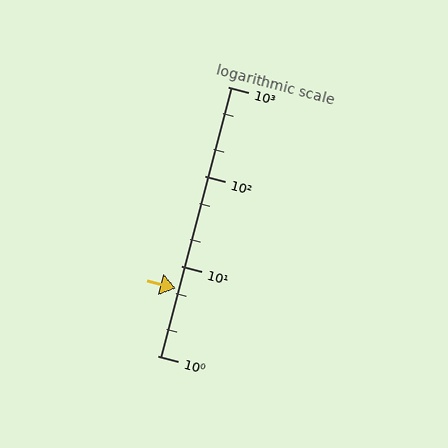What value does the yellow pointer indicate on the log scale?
The pointer indicates approximately 5.6.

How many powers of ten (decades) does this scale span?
The scale spans 3 decades, from 1 to 1000.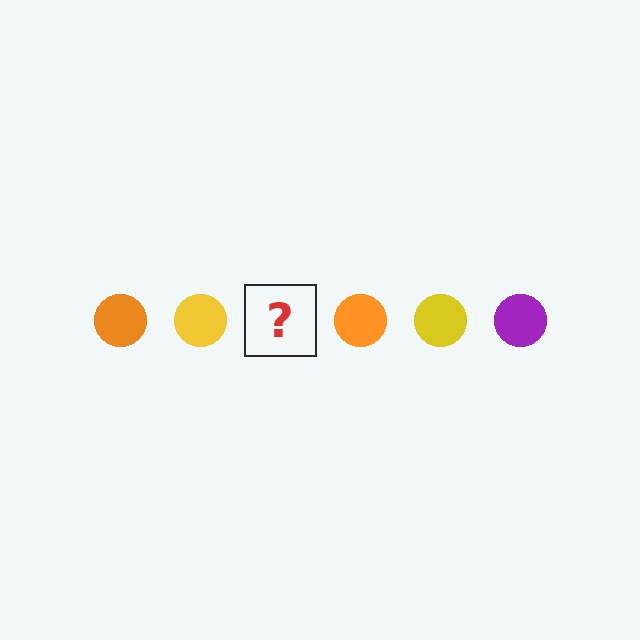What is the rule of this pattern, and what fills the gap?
The rule is that the pattern cycles through orange, yellow, purple circles. The gap should be filled with a purple circle.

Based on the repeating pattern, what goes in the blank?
The blank should be a purple circle.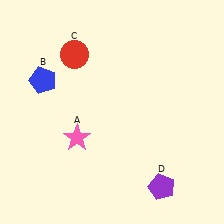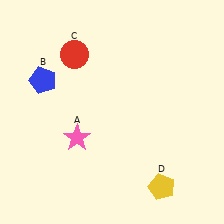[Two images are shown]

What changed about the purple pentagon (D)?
In Image 1, D is purple. In Image 2, it changed to yellow.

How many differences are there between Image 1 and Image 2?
There is 1 difference between the two images.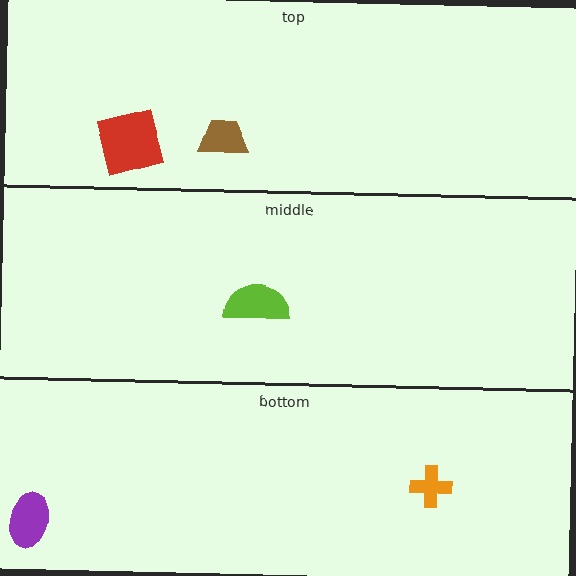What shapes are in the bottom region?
The orange cross, the purple ellipse.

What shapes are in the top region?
The brown trapezoid, the red square.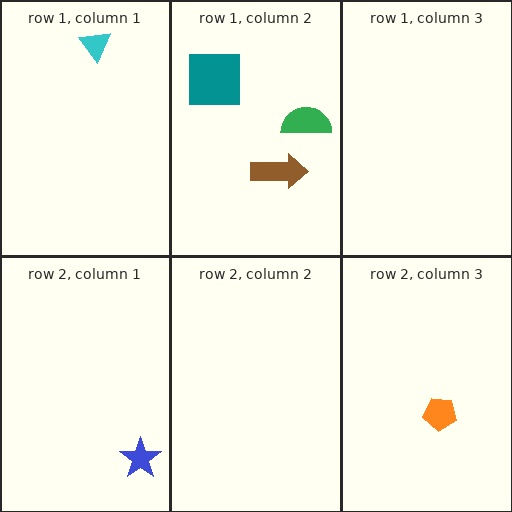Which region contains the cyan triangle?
The row 1, column 1 region.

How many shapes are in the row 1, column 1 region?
1.